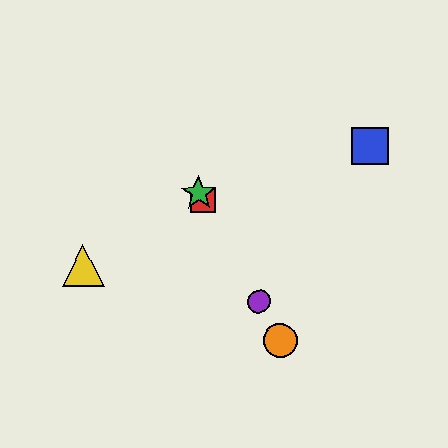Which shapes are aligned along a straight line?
The red square, the green star, the purple circle, the orange circle are aligned along a straight line.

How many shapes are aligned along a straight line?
4 shapes (the red square, the green star, the purple circle, the orange circle) are aligned along a straight line.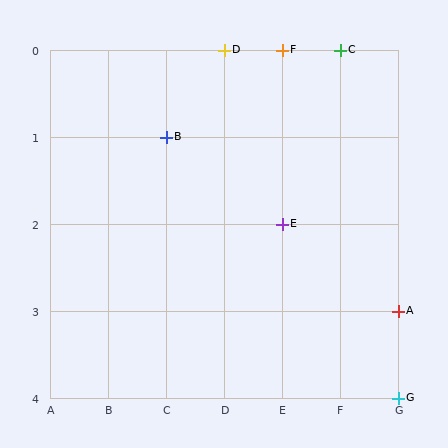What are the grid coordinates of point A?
Point A is at grid coordinates (G, 3).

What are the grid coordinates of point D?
Point D is at grid coordinates (D, 0).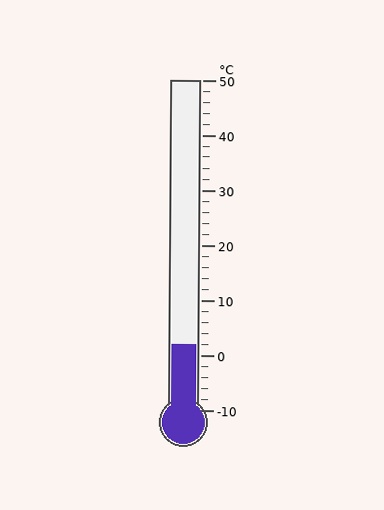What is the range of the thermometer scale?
The thermometer scale ranges from -10°C to 50°C.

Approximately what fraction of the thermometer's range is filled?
The thermometer is filled to approximately 20% of its range.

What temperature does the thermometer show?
The thermometer shows approximately 2°C.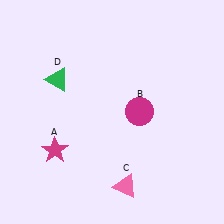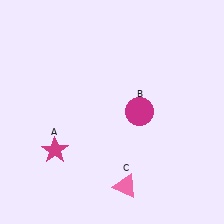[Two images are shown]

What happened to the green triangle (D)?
The green triangle (D) was removed in Image 2. It was in the top-left area of Image 1.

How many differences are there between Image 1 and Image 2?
There is 1 difference between the two images.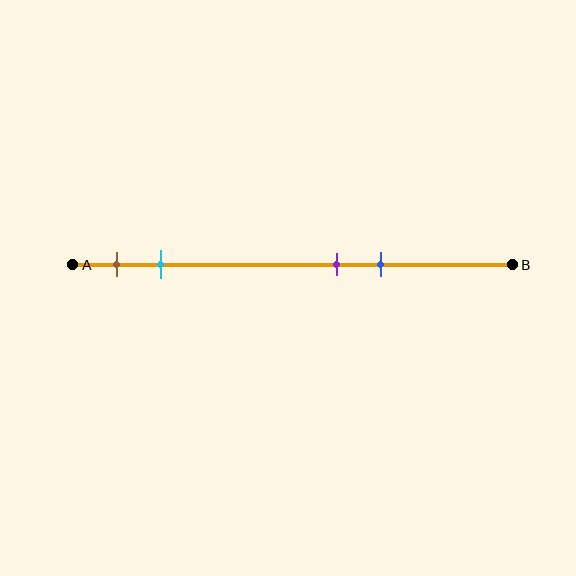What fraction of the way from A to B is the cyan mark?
The cyan mark is approximately 20% (0.2) of the way from A to B.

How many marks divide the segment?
There are 4 marks dividing the segment.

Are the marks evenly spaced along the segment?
No, the marks are not evenly spaced.